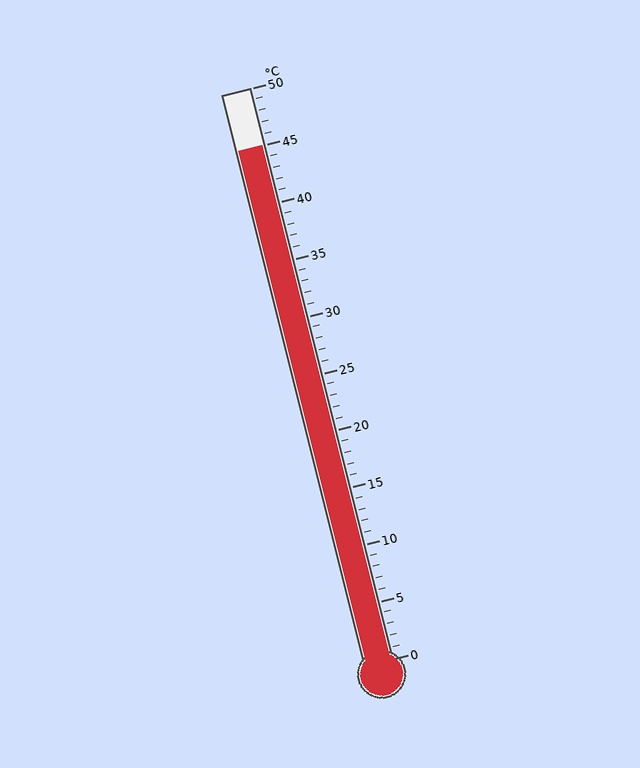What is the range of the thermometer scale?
The thermometer scale ranges from 0°C to 50°C.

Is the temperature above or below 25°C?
The temperature is above 25°C.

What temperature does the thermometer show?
The thermometer shows approximately 45°C.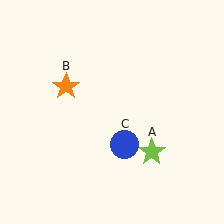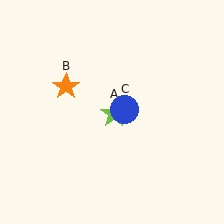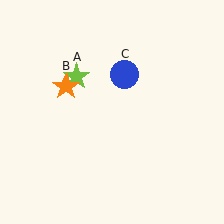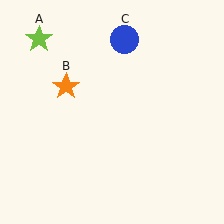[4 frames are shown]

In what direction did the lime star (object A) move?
The lime star (object A) moved up and to the left.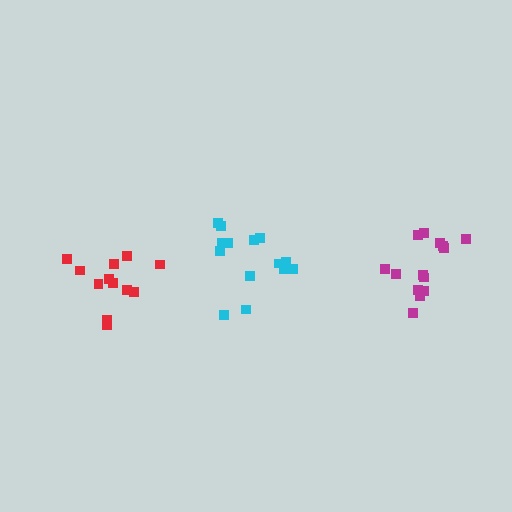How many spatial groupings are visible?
There are 3 spatial groupings.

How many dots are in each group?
Group 1: 12 dots, Group 2: 14 dots, Group 3: 14 dots (40 total).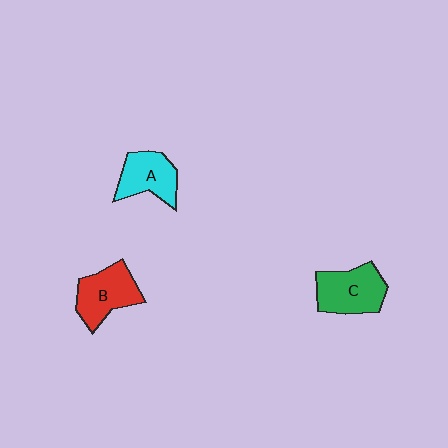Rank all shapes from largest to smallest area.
From largest to smallest: C (green), B (red), A (cyan).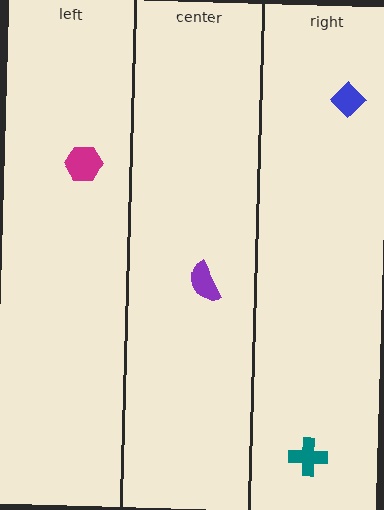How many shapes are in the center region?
1.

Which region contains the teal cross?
The right region.